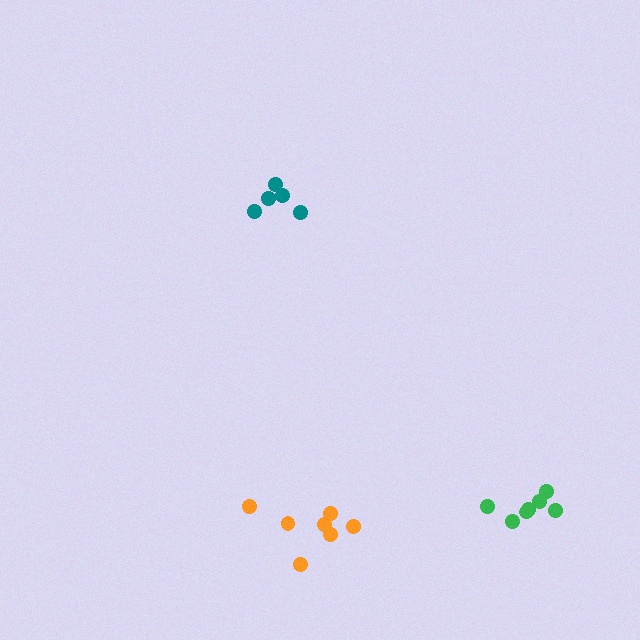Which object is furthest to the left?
The teal cluster is leftmost.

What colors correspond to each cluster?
The clusters are colored: orange, teal, green.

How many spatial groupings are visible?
There are 3 spatial groupings.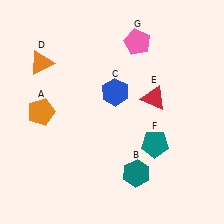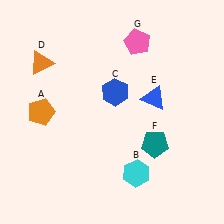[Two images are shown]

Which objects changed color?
B changed from teal to cyan. E changed from red to blue.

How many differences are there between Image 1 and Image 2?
There are 2 differences between the two images.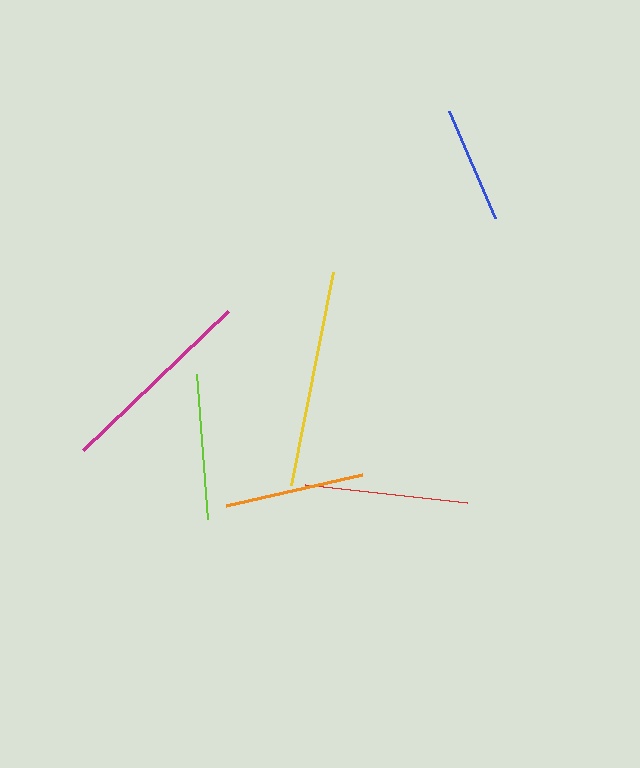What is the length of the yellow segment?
The yellow segment is approximately 217 pixels long.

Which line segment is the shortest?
The blue line is the shortest at approximately 116 pixels.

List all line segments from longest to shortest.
From longest to shortest: yellow, magenta, red, lime, orange, blue.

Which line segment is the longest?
The yellow line is the longest at approximately 217 pixels.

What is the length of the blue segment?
The blue segment is approximately 116 pixels long.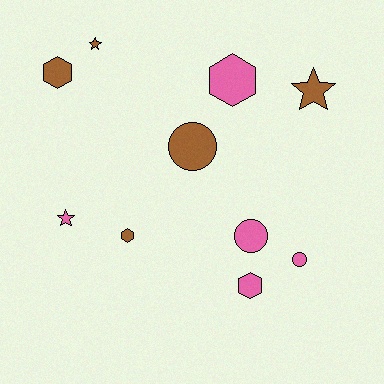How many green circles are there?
There are no green circles.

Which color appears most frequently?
Brown, with 5 objects.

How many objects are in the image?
There are 10 objects.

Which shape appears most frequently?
Hexagon, with 4 objects.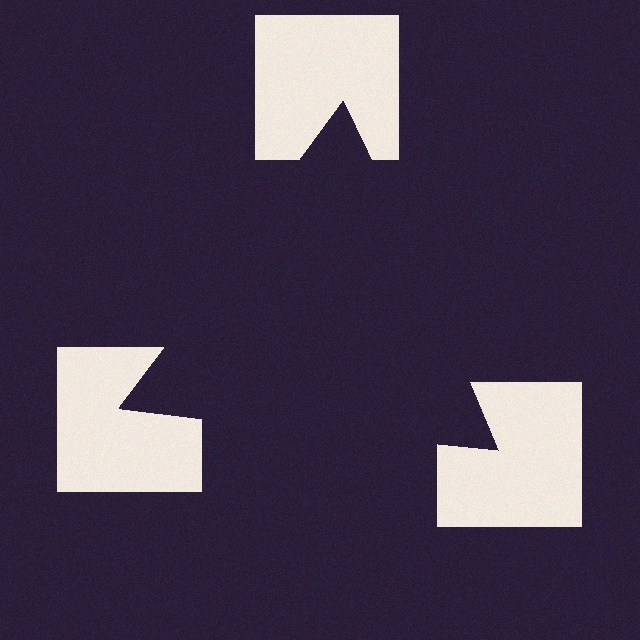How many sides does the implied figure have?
3 sides.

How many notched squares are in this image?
There are 3 — one at each vertex of the illusory triangle.